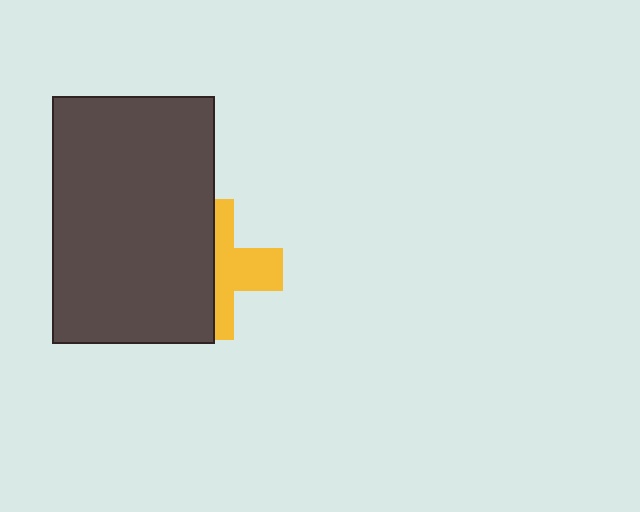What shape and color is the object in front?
The object in front is a dark gray rectangle.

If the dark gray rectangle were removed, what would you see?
You would see the complete yellow cross.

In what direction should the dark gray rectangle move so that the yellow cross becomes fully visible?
The dark gray rectangle should move left. That is the shortest direction to clear the overlap and leave the yellow cross fully visible.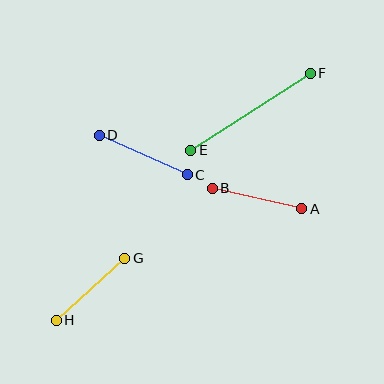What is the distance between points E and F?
The distance is approximately 142 pixels.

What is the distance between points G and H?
The distance is approximately 93 pixels.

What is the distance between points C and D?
The distance is approximately 96 pixels.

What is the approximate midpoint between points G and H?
The midpoint is at approximately (91, 289) pixels.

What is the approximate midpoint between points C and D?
The midpoint is at approximately (143, 155) pixels.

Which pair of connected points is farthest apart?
Points E and F are farthest apart.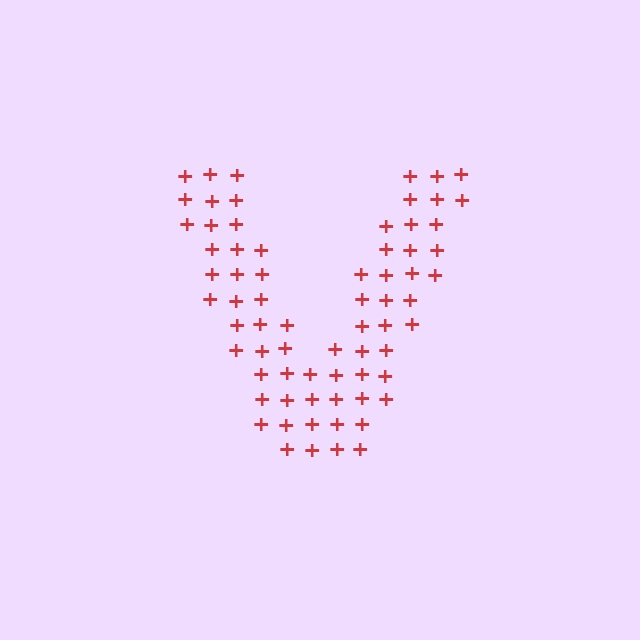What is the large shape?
The large shape is the letter V.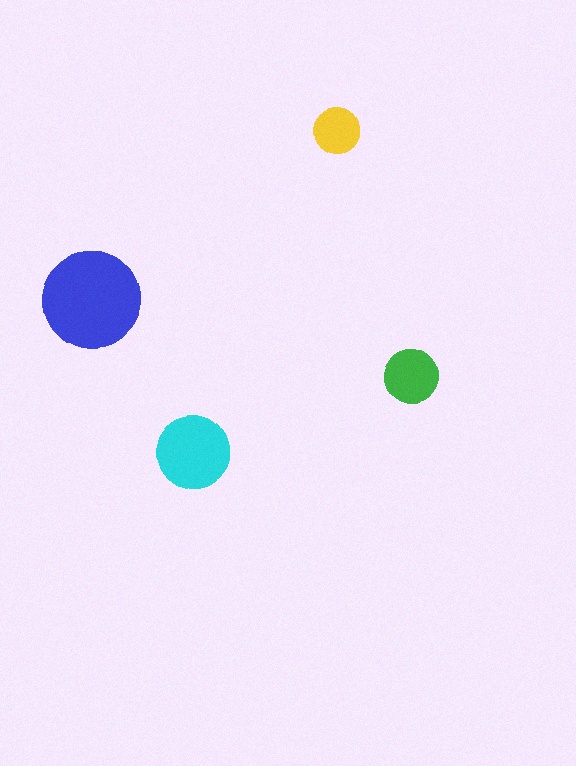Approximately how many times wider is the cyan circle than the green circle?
About 1.5 times wider.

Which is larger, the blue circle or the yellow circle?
The blue one.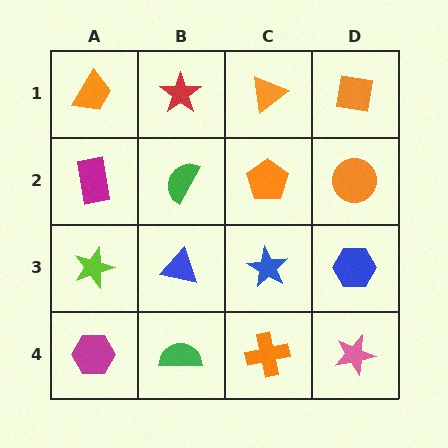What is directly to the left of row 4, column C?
A green semicircle.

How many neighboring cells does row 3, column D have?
3.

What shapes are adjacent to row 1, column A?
A magenta rectangle (row 2, column A), a red star (row 1, column B).